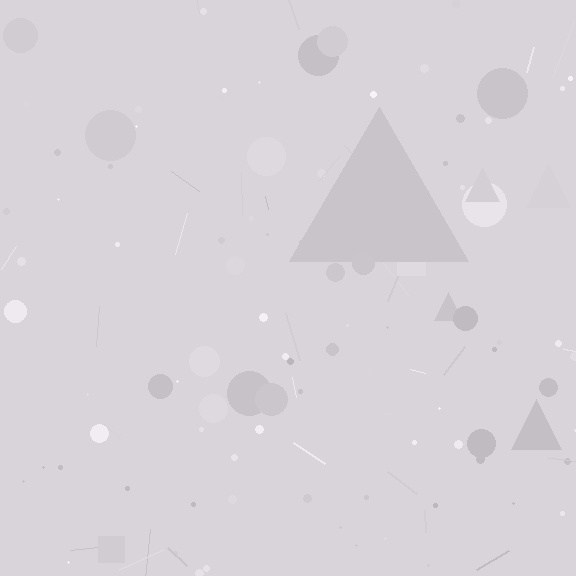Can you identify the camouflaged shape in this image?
The camouflaged shape is a triangle.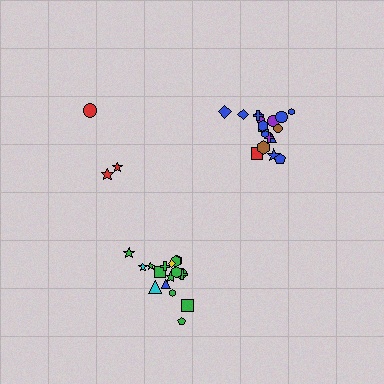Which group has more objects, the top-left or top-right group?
The top-right group.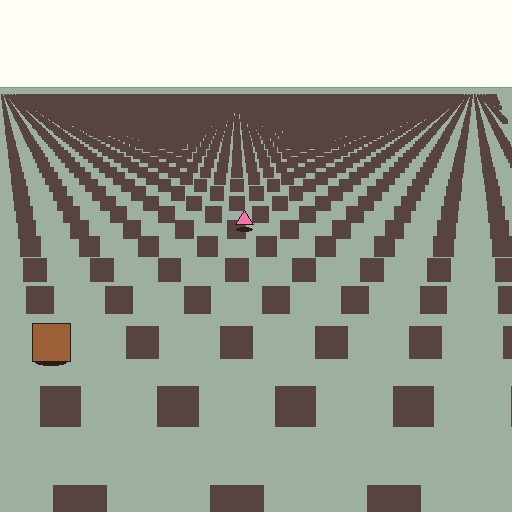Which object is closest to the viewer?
The brown square is closest. The texture marks near it are larger and more spread out.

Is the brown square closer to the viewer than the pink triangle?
Yes. The brown square is closer — you can tell from the texture gradient: the ground texture is coarser near it.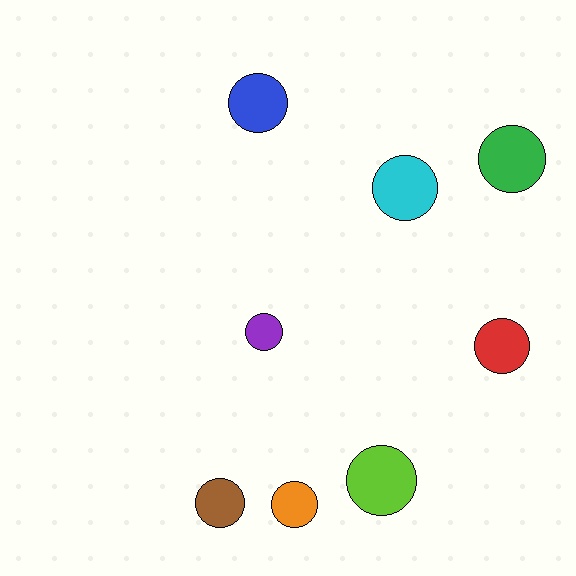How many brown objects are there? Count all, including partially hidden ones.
There is 1 brown object.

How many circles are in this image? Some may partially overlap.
There are 8 circles.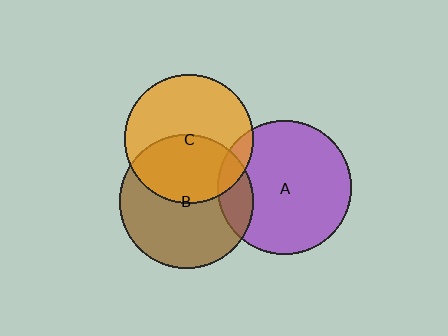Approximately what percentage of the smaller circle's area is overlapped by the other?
Approximately 45%.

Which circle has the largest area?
Circle B (brown).